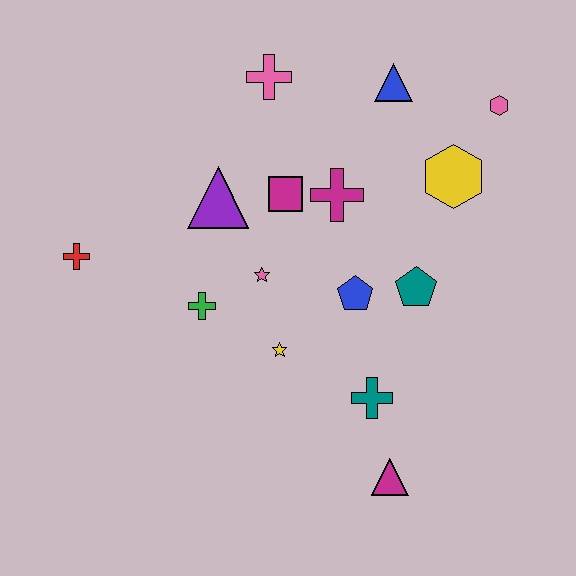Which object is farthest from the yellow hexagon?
The red cross is farthest from the yellow hexagon.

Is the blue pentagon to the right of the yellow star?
Yes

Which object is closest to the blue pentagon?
The teal pentagon is closest to the blue pentagon.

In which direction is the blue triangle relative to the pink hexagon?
The blue triangle is to the left of the pink hexagon.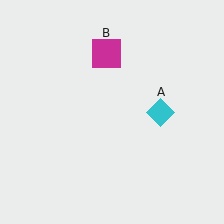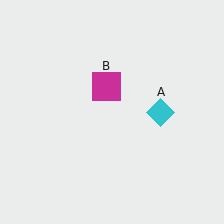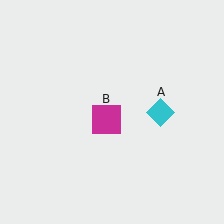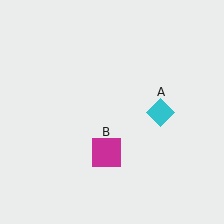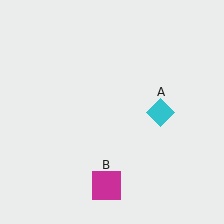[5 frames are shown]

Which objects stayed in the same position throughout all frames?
Cyan diamond (object A) remained stationary.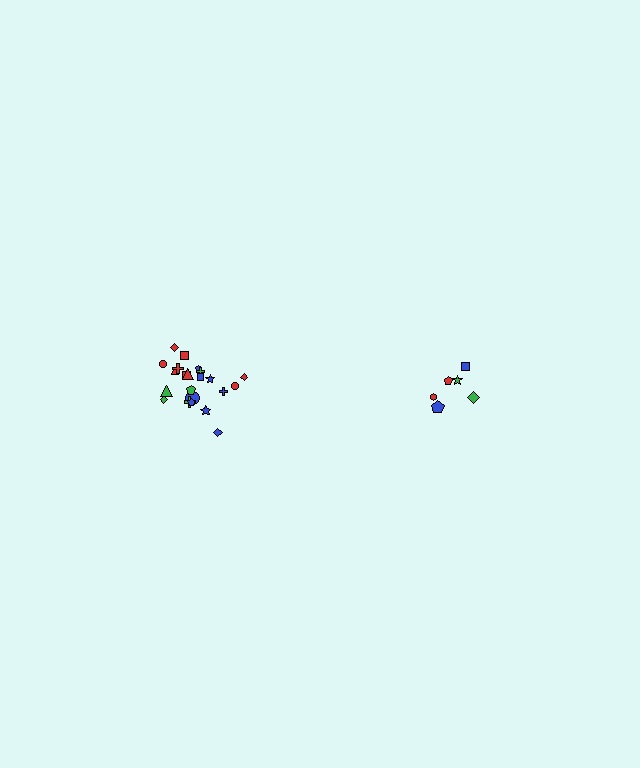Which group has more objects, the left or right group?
The left group.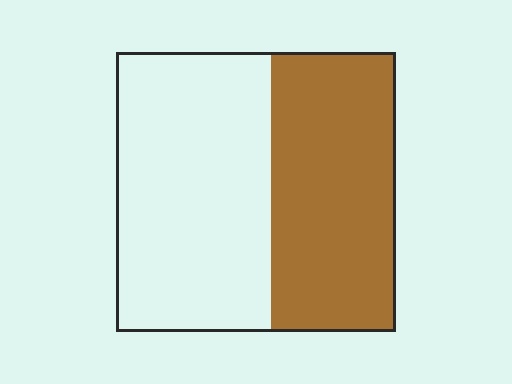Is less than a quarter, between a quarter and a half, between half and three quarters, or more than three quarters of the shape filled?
Between a quarter and a half.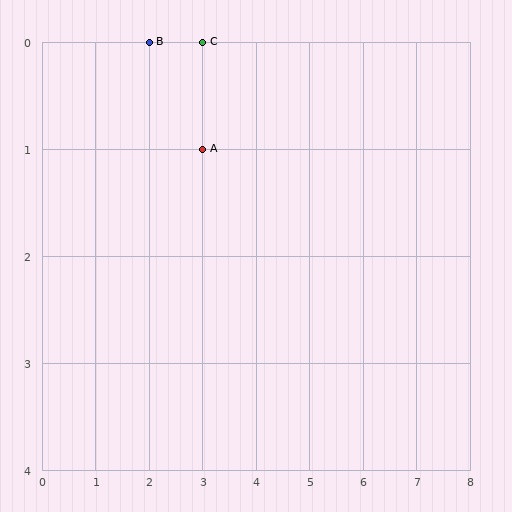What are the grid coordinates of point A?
Point A is at grid coordinates (3, 1).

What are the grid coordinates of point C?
Point C is at grid coordinates (3, 0).